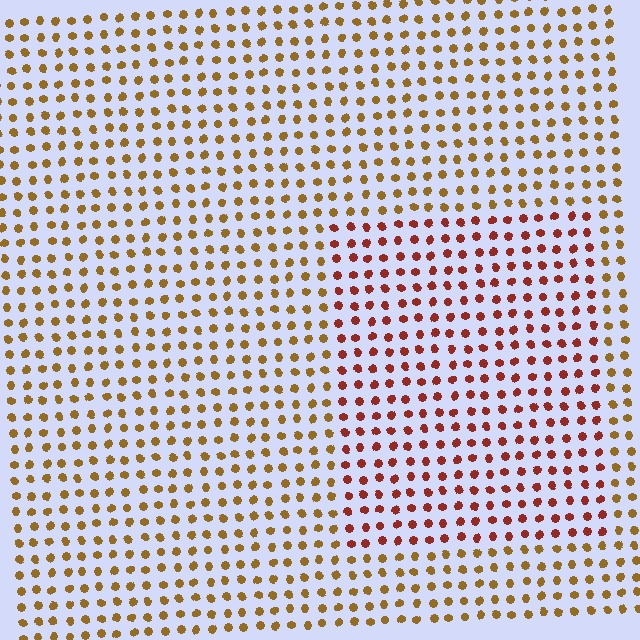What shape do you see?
I see a rectangle.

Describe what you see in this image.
The image is filled with small brown elements in a uniform arrangement. A rectangle-shaped region is visible where the elements are tinted to a slightly different hue, forming a subtle color boundary.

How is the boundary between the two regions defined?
The boundary is defined purely by a slight shift in hue (about 36 degrees). Spacing, size, and orientation are identical on both sides.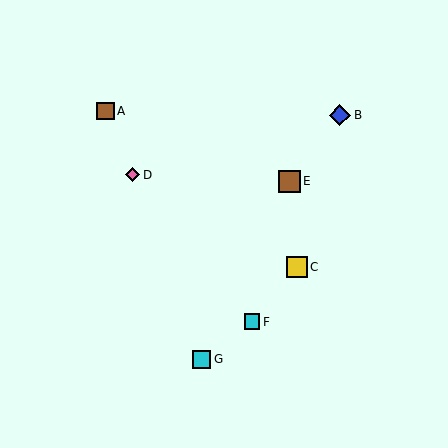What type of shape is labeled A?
Shape A is a brown square.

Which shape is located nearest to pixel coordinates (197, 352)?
The cyan square (labeled G) at (202, 359) is nearest to that location.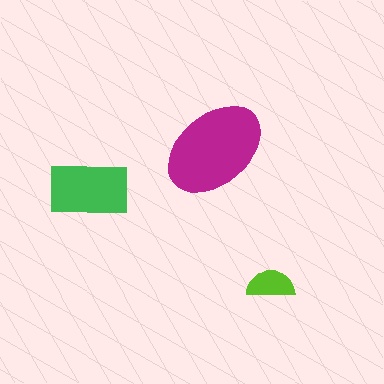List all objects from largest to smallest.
The magenta ellipse, the green rectangle, the lime semicircle.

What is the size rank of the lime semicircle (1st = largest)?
3rd.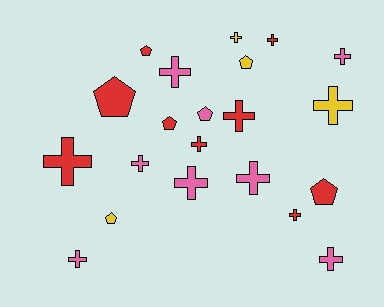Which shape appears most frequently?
Cross, with 14 objects.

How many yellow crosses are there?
There are 2 yellow crosses.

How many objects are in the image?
There are 21 objects.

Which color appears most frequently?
Red, with 9 objects.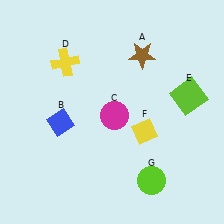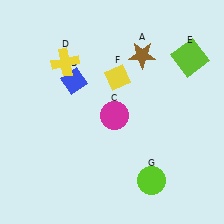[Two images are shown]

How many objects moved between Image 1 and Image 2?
3 objects moved between the two images.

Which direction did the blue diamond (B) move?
The blue diamond (B) moved up.